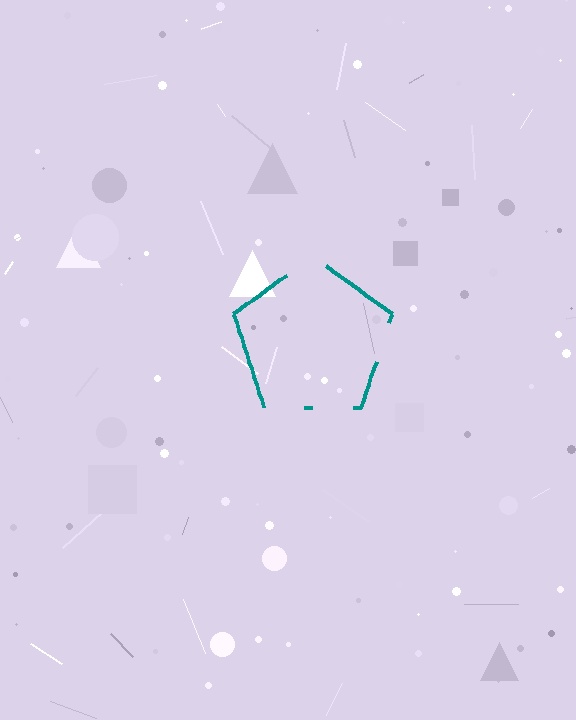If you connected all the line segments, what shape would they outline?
They would outline a pentagon.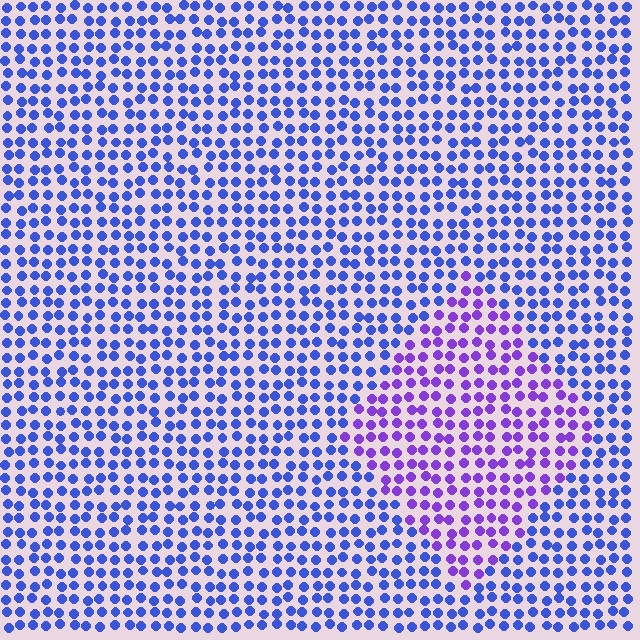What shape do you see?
I see a diamond.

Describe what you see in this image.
The image is filled with small blue elements in a uniform arrangement. A diamond-shaped region is visible where the elements are tinted to a slightly different hue, forming a subtle color boundary.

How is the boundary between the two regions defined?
The boundary is defined purely by a slight shift in hue (about 39 degrees). Spacing, size, and orientation are identical on both sides.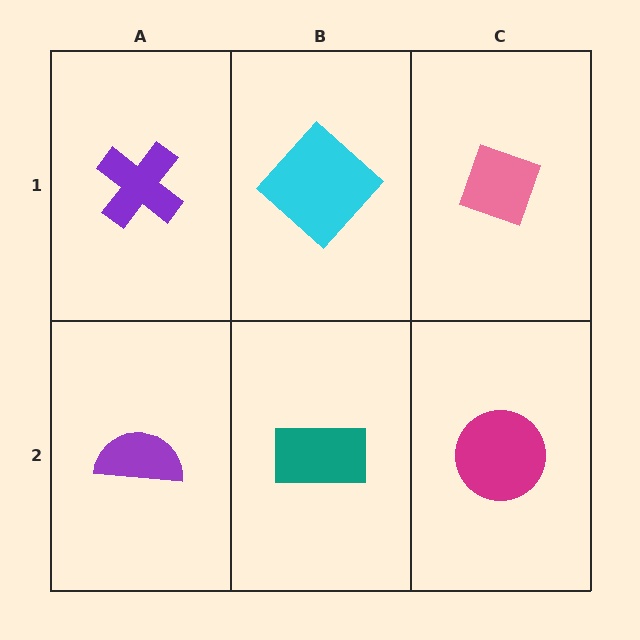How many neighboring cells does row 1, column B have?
3.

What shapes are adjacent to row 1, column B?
A teal rectangle (row 2, column B), a purple cross (row 1, column A), a pink diamond (row 1, column C).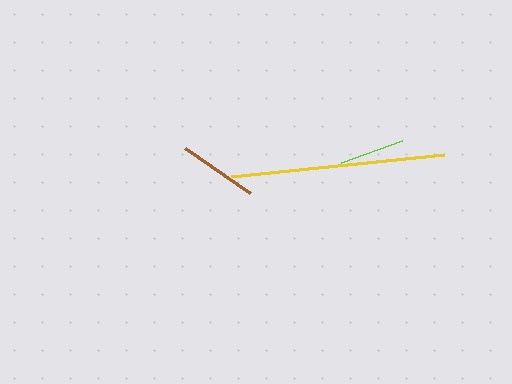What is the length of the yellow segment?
The yellow segment is approximately 214 pixels long.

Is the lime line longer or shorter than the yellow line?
The yellow line is longer than the lime line.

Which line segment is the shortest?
The lime line is the shortest at approximately 65 pixels.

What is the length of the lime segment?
The lime segment is approximately 65 pixels long.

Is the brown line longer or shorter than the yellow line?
The yellow line is longer than the brown line.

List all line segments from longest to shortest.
From longest to shortest: yellow, brown, lime.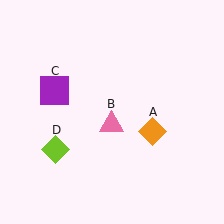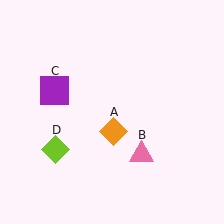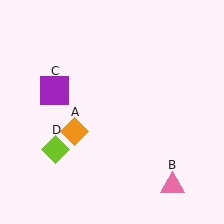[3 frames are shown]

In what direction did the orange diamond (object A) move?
The orange diamond (object A) moved left.